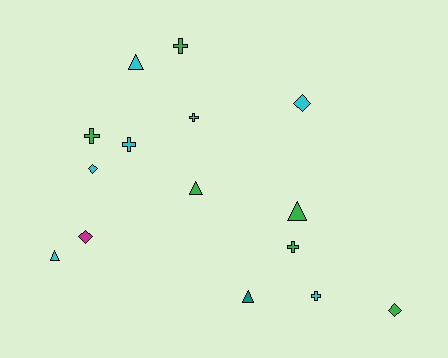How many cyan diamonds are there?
There are 2 cyan diamonds.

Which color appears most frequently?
Cyan, with 7 objects.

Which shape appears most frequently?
Cross, with 6 objects.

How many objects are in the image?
There are 15 objects.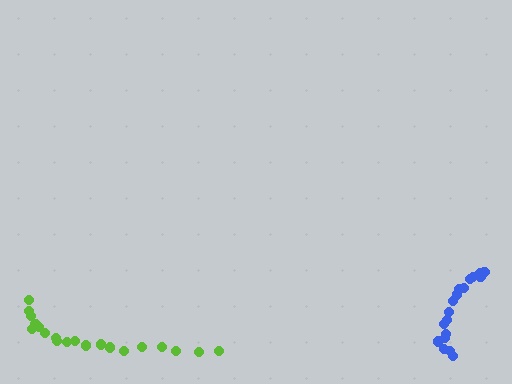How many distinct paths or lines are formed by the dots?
There are 2 distinct paths.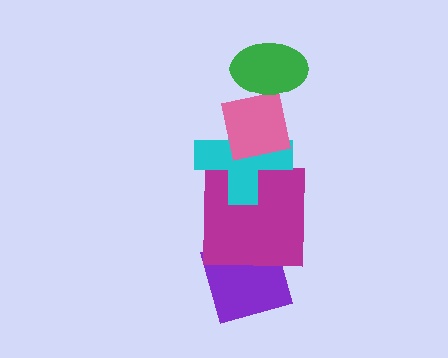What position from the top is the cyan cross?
The cyan cross is 3rd from the top.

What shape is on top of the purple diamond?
The magenta square is on top of the purple diamond.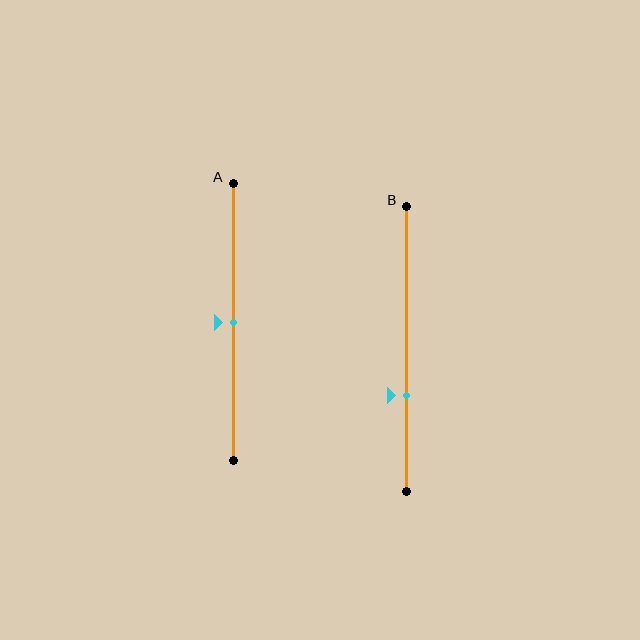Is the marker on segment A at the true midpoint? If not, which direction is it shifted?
Yes, the marker on segment A is at the true midpoint.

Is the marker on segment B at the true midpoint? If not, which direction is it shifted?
No, the marker on segment B is shifted downward by about 16% of the segment length.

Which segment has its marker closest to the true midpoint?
Segment A has its marker closest to the true midpoint.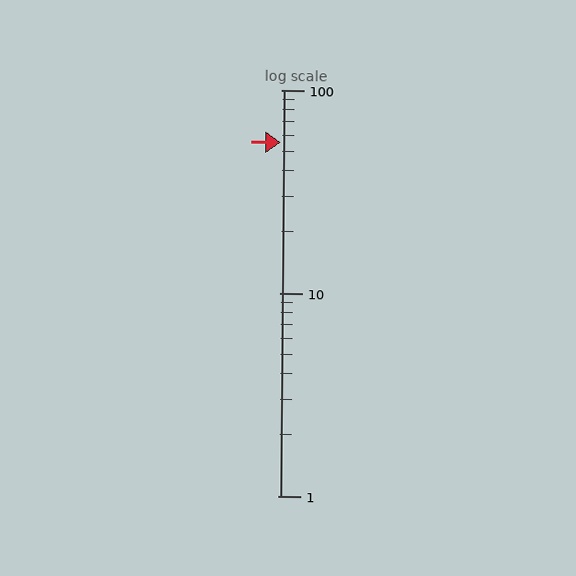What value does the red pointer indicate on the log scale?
The pointer indicates approximately 55.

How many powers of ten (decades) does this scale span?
The scale spans 2 decades, from 1 to 100.